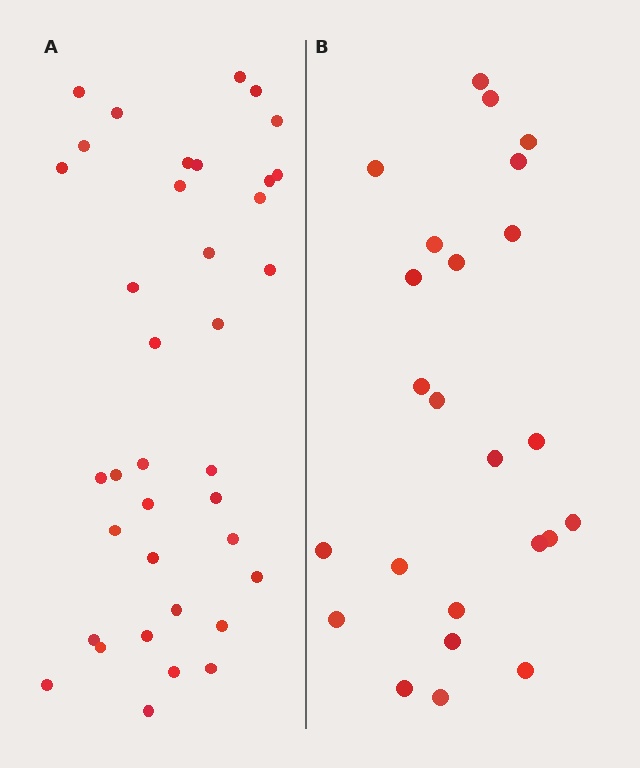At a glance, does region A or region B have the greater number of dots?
Region A (the left region) has more dots.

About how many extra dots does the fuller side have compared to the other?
Region A has approximately 15 more dots than region B.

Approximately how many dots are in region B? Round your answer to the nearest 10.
About 20 dots. (The exact count is 24, which rounds to 20.)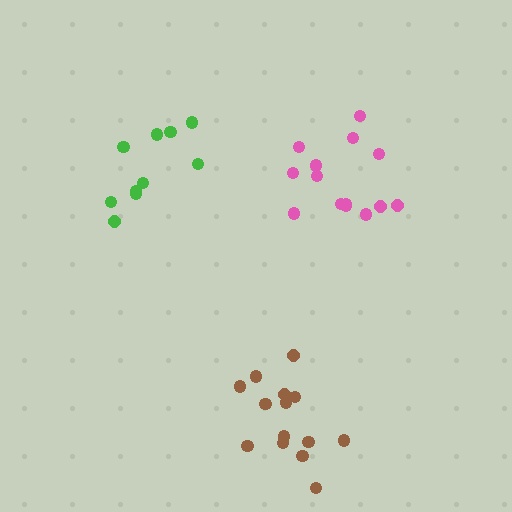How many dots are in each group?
Group 1: 10 dots, Group 2: 14 dots, Group 3: 14 dots (38 total).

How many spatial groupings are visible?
There are 3 spatial groupings.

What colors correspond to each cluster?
The clusters are colored: green, pink, brown.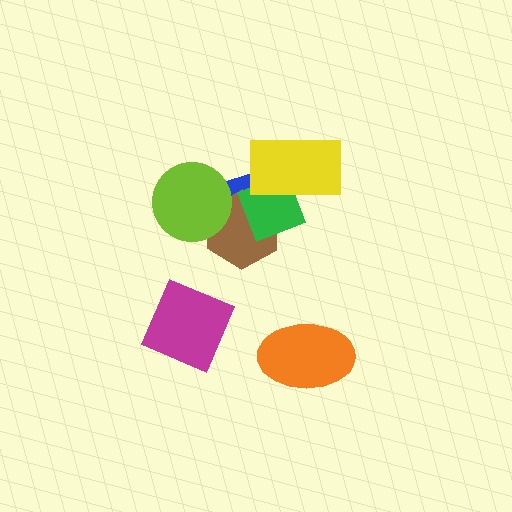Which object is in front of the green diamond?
The yellow rectangle is in front of the green diamond.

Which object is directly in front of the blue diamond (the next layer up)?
The brown hexagon is directly in front of the blue diamond.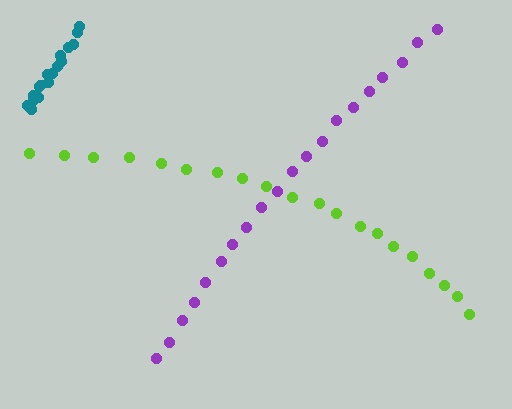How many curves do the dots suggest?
There are 3 distinct paths.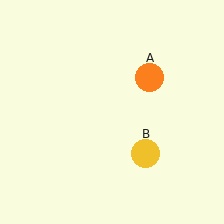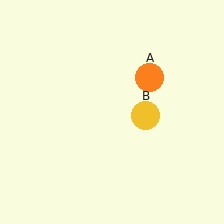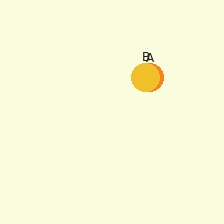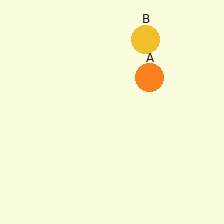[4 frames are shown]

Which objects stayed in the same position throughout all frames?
Orange circle (object A) remained stationary.